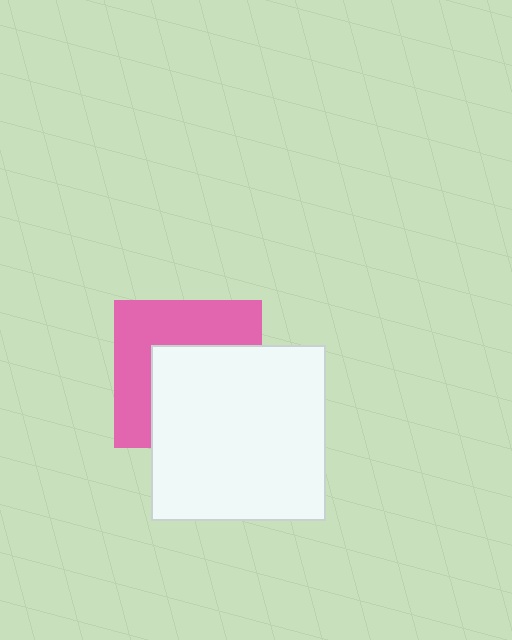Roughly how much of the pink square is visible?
About half of it is visible (roughly 49%).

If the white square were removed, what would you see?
You would see the complete pink square.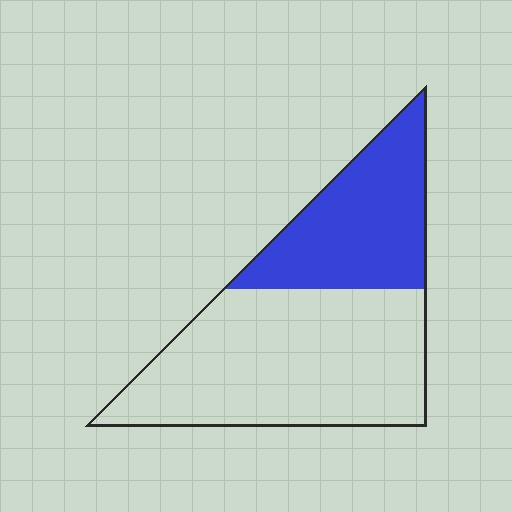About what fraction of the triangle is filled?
About three eighths (3/8).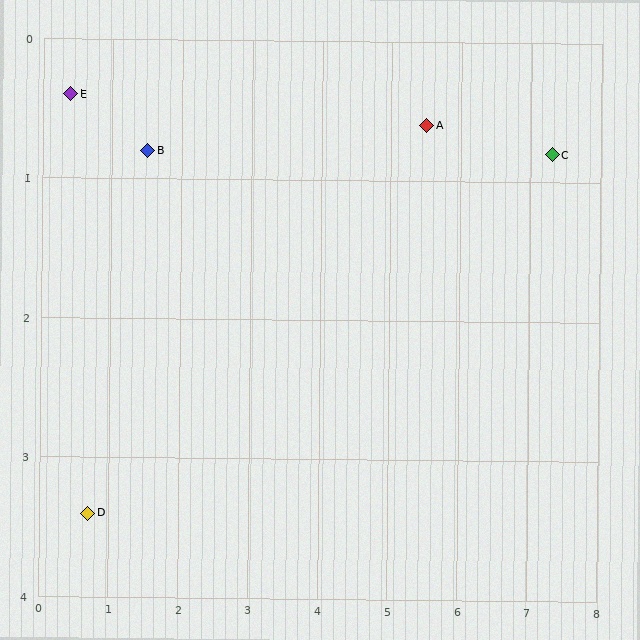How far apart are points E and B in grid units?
Points E and B are about 1.2 grid units apart.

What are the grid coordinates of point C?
Point C is at approximately (7.3, 0.8).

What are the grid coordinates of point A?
Point A is at approximately (5.5, 0.6).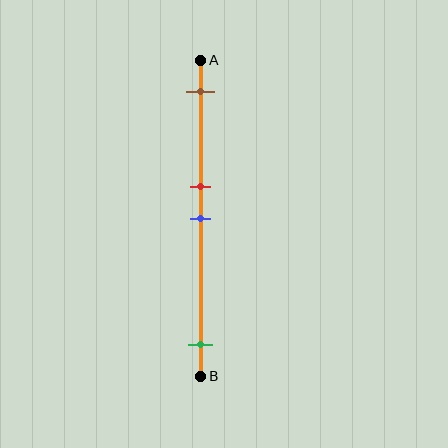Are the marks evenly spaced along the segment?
No, the marks are not evenly spaced.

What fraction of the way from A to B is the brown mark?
The brown mark is approximately 10% (0.1) of the way from A to B.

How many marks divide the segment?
There are 4 marks dividing the segment.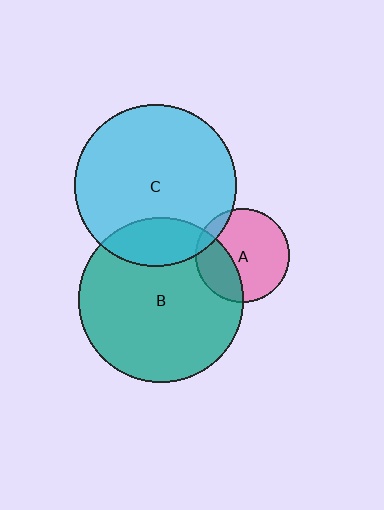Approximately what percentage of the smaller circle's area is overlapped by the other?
Approximately 20%.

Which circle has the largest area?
Circle B (teal).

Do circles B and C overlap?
Yes.